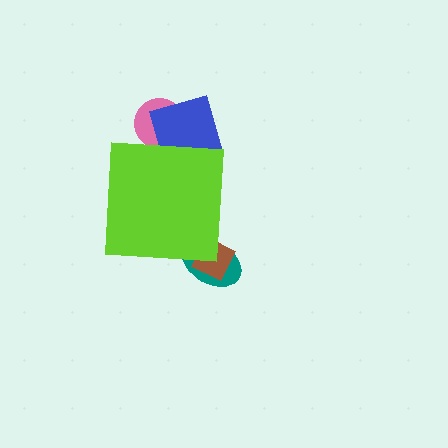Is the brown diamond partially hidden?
Yes, the brown diamond is partially hidden behind the lime square.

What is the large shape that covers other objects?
A lime square.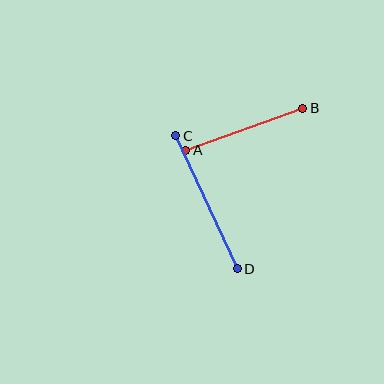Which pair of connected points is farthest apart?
Points C and D are farthest apart.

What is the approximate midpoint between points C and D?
The midpoint is at approximately (207, 202) pixels.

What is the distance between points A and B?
The distance is approximately 125 pixels.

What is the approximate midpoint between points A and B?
The midpoint is at approximately (244, 129) pixels.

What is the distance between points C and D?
The distance is approximately 146 pixels.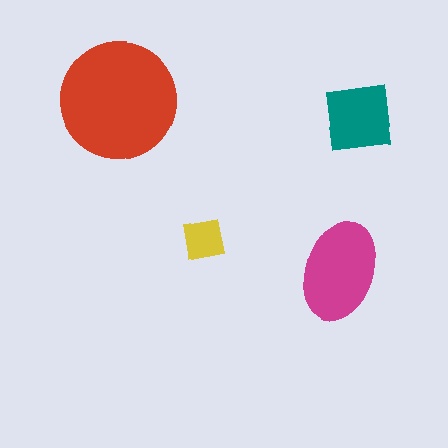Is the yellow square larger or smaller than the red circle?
Smaller.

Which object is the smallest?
The yellow square.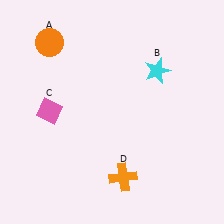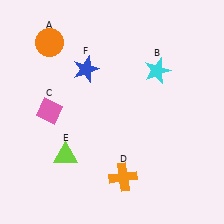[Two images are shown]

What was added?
A lime triangle (E), a blue star (F) were added in Image 2.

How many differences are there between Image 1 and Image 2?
There are 2 differences between the two images.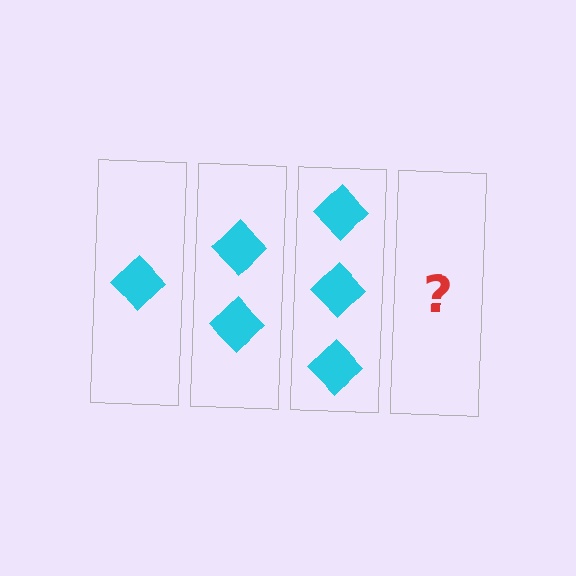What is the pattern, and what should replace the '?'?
The pattern is that each step adds one more diamond. The '?' should be 4 diamonds.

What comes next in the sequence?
The next element should be 4 diamonds.